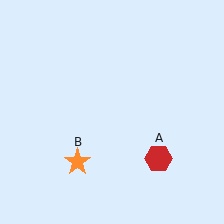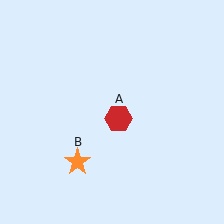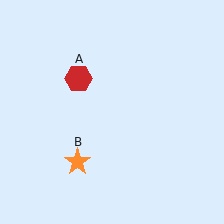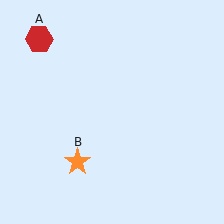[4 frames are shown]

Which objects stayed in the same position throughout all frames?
Orange star (object B) remained stationary.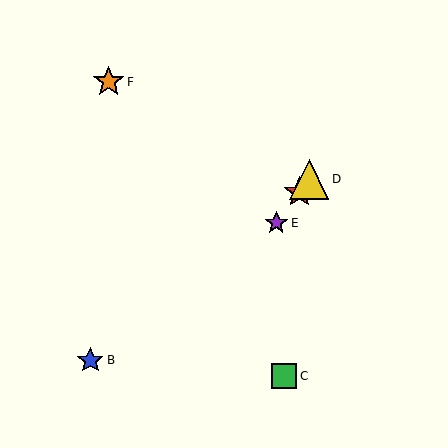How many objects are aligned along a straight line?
3 objects (A, D, E) are aligned along a straight line.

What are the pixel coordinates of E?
Object E is at (276, 223).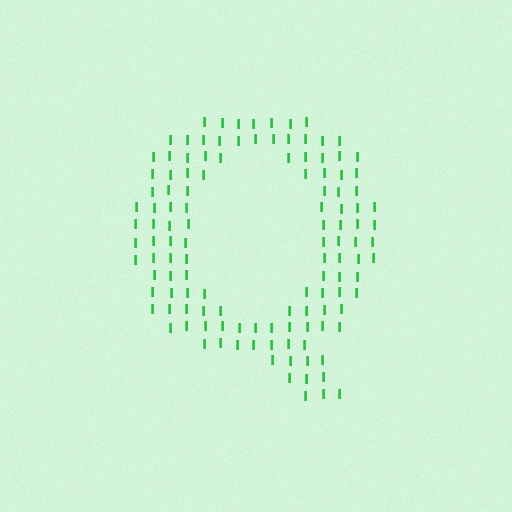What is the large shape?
The large shape is the letter Q.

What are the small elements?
The small elements are letter I's.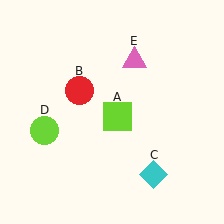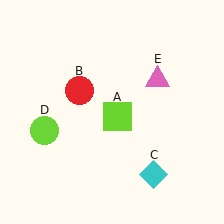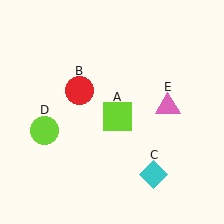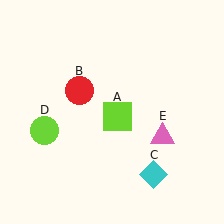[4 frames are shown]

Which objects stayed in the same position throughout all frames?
Lime square (object A) and red circle (object B) and cyan diamond (object C) and lime circle (object D) remained stationary.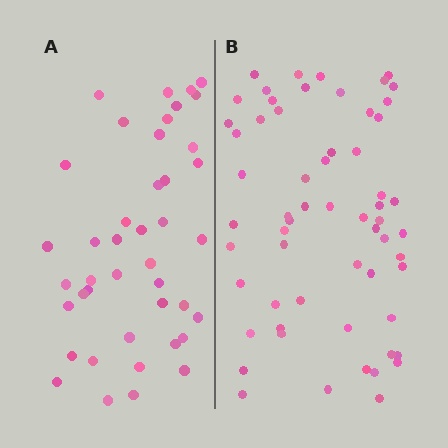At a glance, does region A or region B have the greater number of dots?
Region B (the right region) has more dots.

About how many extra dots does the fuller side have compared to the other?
Region B has approximately 20 more dots than region A.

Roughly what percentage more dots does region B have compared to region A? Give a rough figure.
About 45% more.